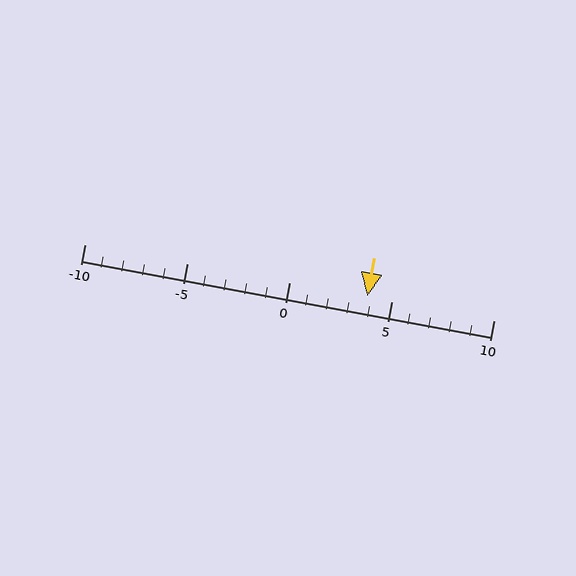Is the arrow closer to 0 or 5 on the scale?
The arrow is closer to 5.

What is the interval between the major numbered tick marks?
The major tick marks are spaced 5 units apart.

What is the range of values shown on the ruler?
The ruler shows values from -10 to 10.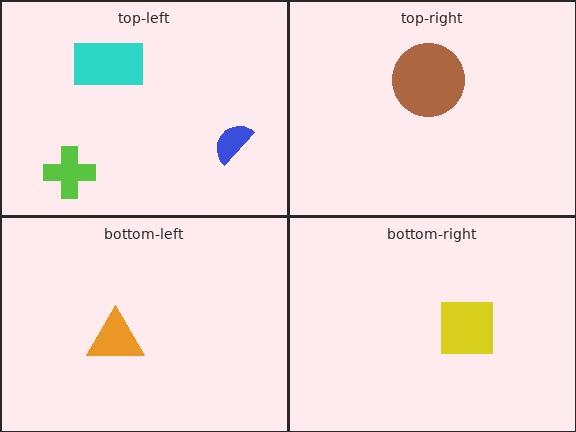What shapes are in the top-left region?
The cyan rectangle, the lime cross, the blue semicircle.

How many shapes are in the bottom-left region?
1.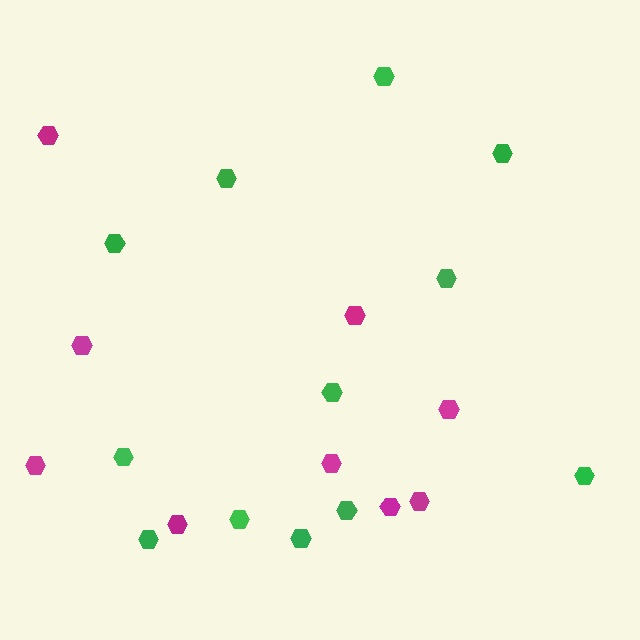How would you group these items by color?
There are 2 groups: one group of magenta hexagons (9) and one group of green hexagons (12).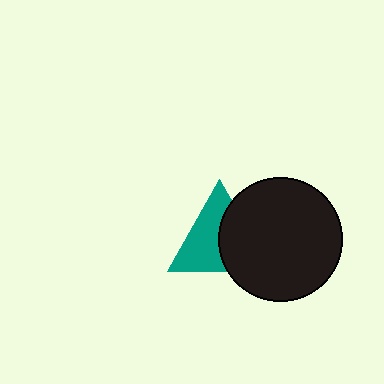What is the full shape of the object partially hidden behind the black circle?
The partially hidden object is a teal triangle.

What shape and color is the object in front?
The object in front is a black circle.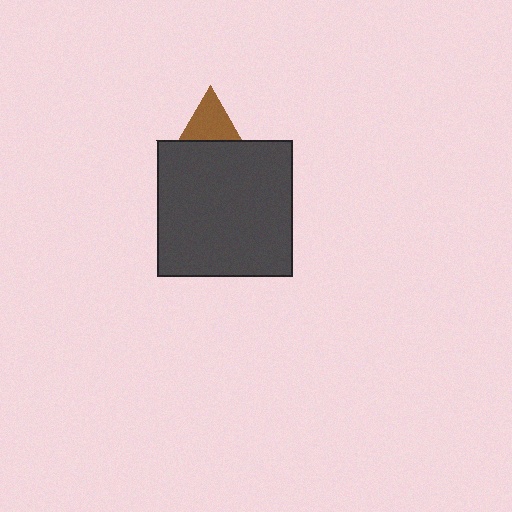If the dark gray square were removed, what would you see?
You would see the complete brown triangle.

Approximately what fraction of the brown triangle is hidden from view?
Roughly 54% of the brown triangle is hidden behind the dark gray square.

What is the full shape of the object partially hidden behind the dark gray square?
The partially hidden object is a brown triangle.